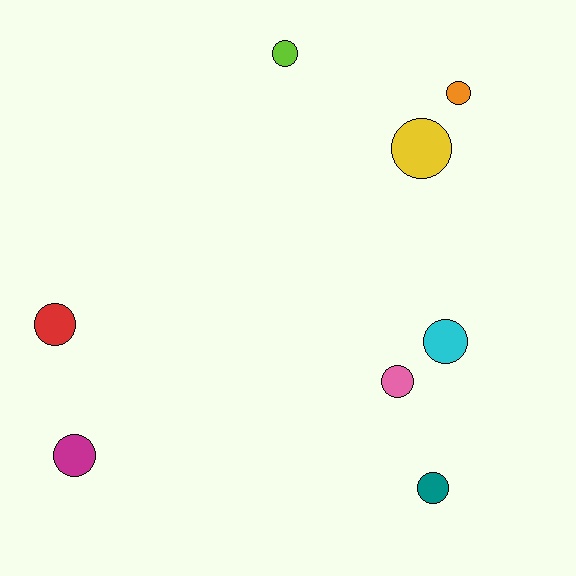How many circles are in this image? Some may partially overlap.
There are 8 circles.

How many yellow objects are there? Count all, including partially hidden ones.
There is 1 yellow object.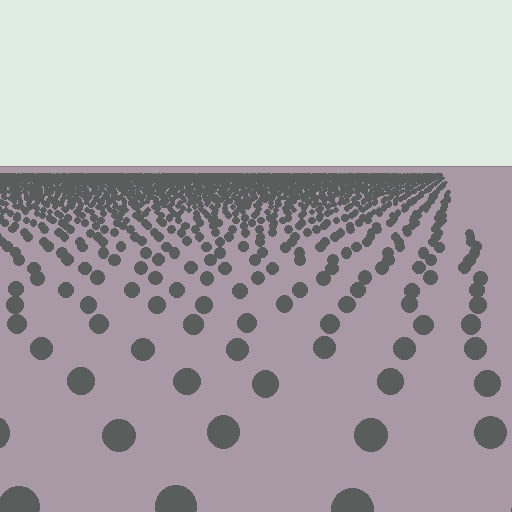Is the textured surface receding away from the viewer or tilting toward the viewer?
The surface is receding away from the viewer. Texture elements get smaller and denser toward the top.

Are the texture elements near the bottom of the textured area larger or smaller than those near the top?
Larger. Near the bottom, elements are closer to the viewer and appear at a bigger on-screen size.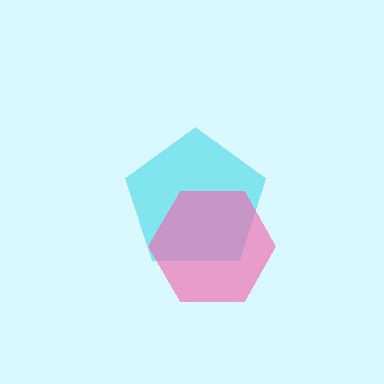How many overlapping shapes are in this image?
There are 2 overlapping shapes in the image.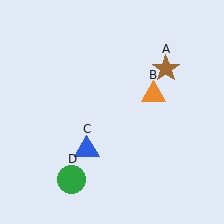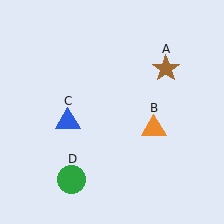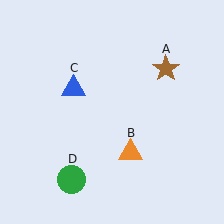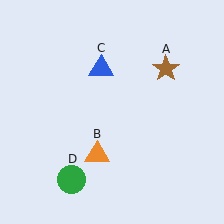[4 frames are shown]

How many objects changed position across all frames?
2 objects changed position: orange triangle (object B), blue triangle (object C).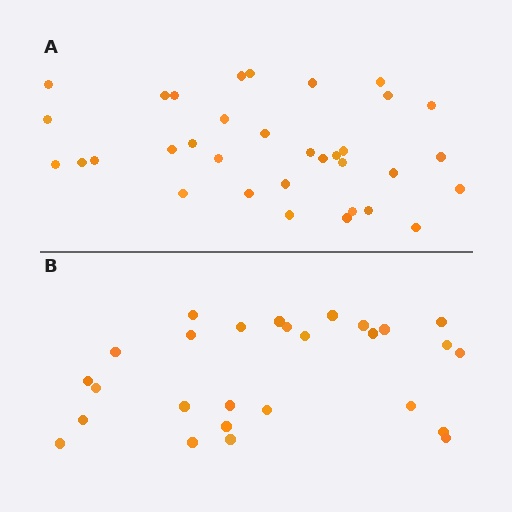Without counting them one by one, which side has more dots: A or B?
Region A (the top region) has more dots.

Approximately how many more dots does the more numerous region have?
Region A has roughly 8 or so more dots than region B.